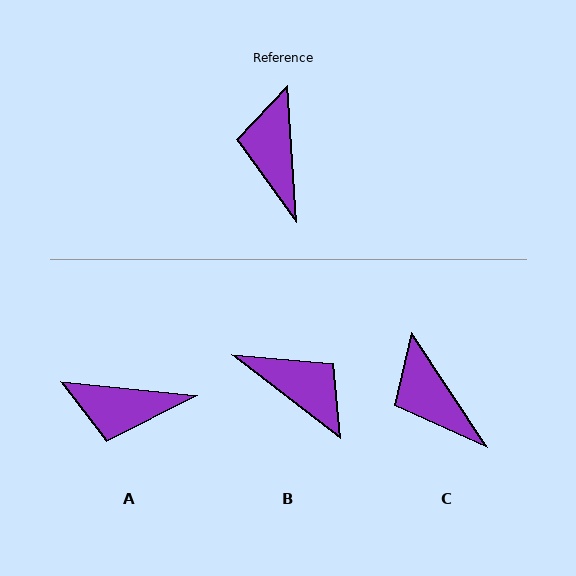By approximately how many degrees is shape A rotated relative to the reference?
Approximately 81 degrees counter-clockwise.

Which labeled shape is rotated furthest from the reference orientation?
B, about 131 degrees away.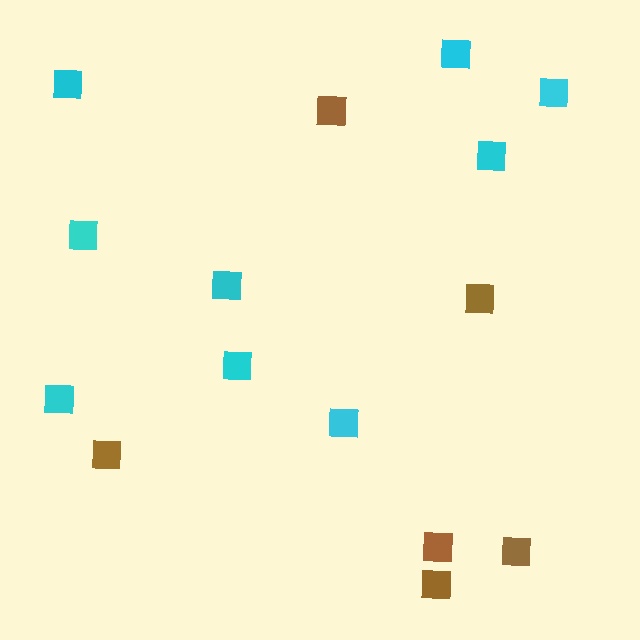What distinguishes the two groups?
There are 2 groups: one group of brown squares (6) and one group of cyan squares (9).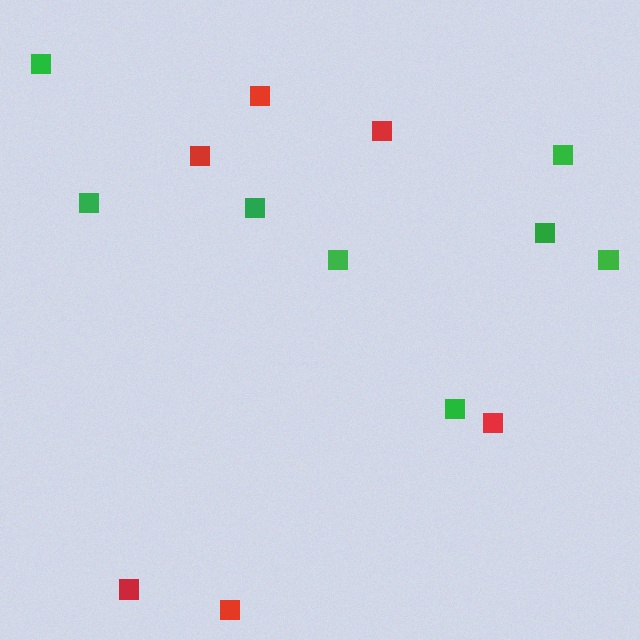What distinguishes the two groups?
There are 2 groups: one group of red squares (6) and one group of green squares (8).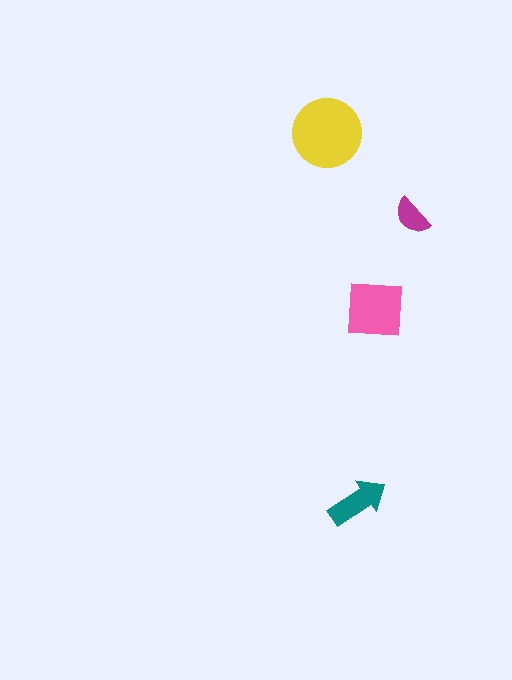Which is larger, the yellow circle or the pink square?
The yellow circle.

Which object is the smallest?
The magenta semicircle.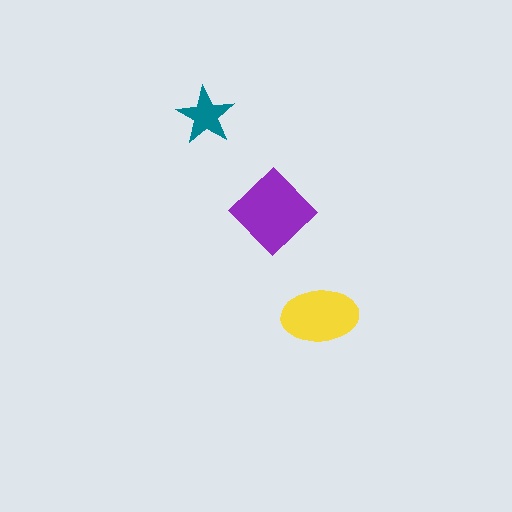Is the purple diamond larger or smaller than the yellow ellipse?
Larger.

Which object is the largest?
The purple diamond.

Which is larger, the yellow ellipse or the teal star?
The yellow ellipse.